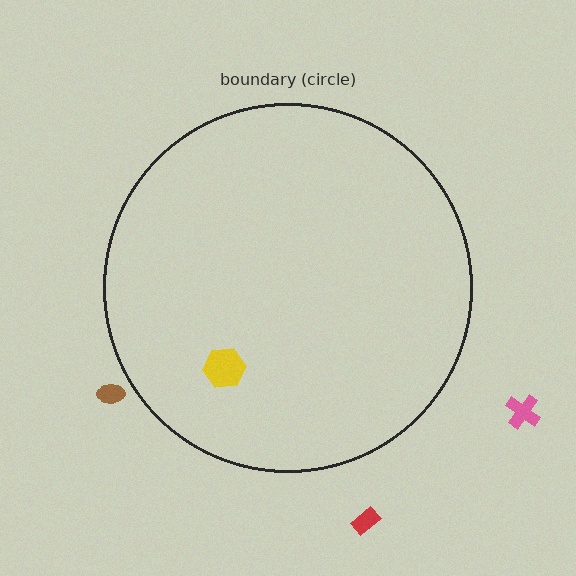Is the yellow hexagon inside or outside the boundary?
Inside.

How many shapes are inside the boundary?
1 inside, 3 outside.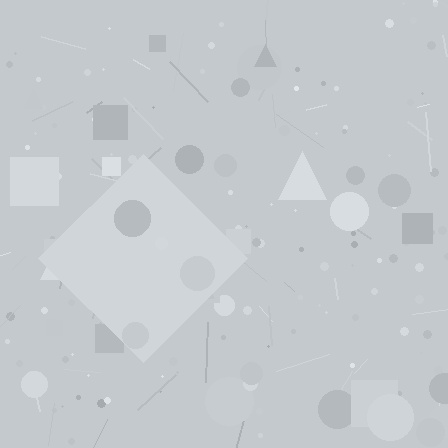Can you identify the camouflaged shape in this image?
The camouflaged shape is a diamond.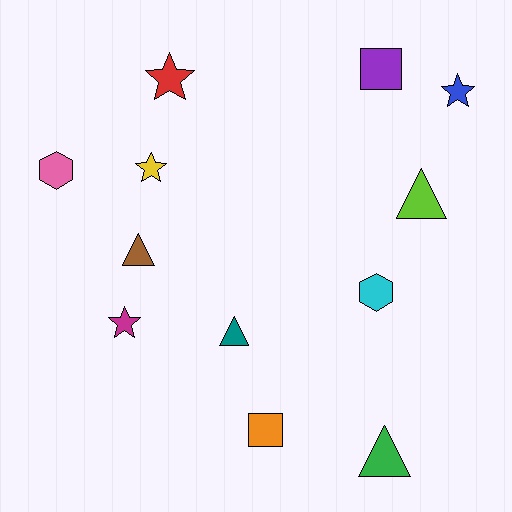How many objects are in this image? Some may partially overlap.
There are 12 objects.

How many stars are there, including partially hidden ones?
There are 4 stars.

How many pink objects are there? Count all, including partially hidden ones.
There is 1 pink object.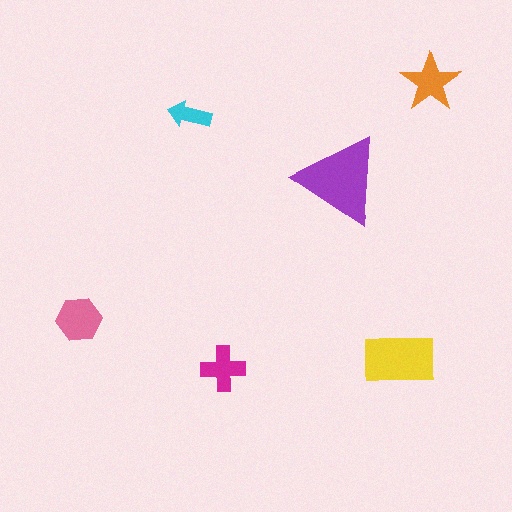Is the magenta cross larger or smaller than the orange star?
Smaller.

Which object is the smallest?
The cyan arrow.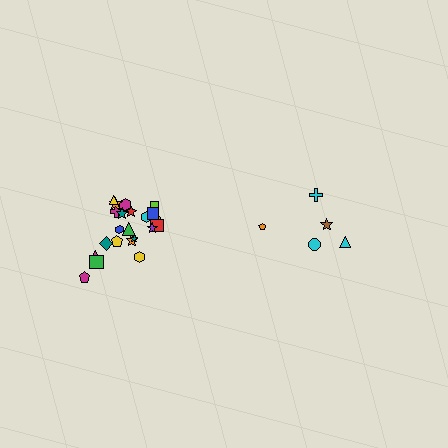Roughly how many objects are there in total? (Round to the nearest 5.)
Roughly 25 objects in total.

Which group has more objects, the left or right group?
The left group.